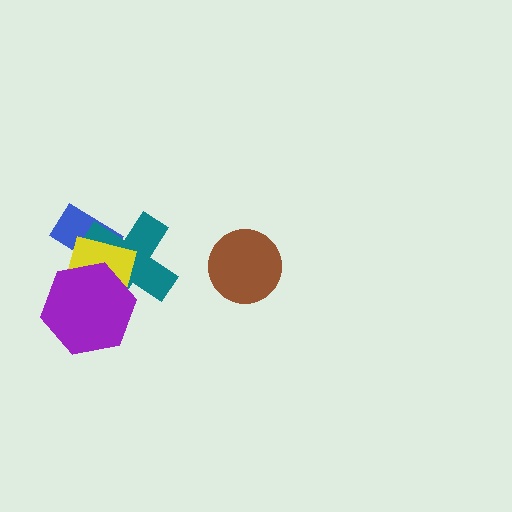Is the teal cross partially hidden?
Yes, it is partially covered by another shape.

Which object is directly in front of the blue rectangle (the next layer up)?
The teal cross is directly in front of the blue rectangle.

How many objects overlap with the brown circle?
0 objects overlap with the brown circle.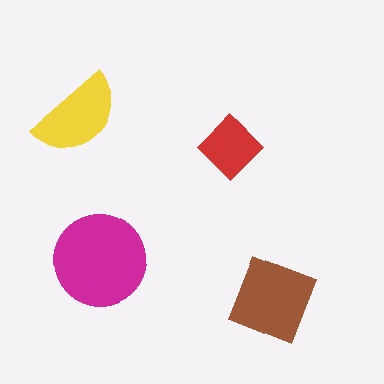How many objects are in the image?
There are 4 objects in the image.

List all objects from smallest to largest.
The red diamond, the yellow semicircle, the brown square, the magenta circle.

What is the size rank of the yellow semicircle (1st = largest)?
3rd.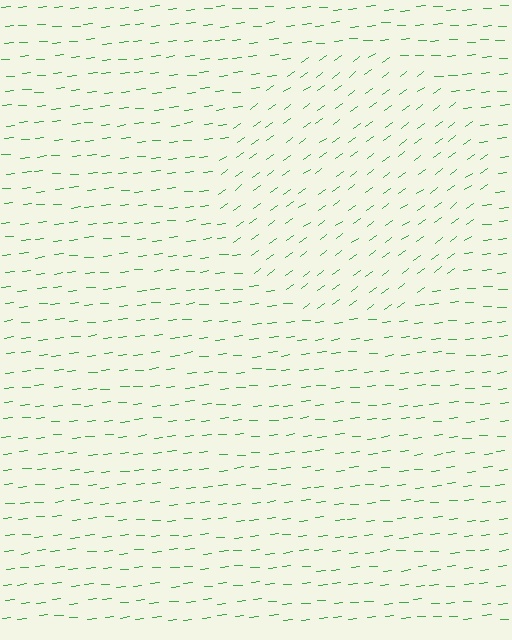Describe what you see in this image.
The image is filled with small green line segments. A circle region in the image has lines oriented differently from the surrounding lines, creating a visible texture boundary.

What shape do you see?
I see a circle.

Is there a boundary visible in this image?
Yes, there is a texture boundary formed by a change in line orientation.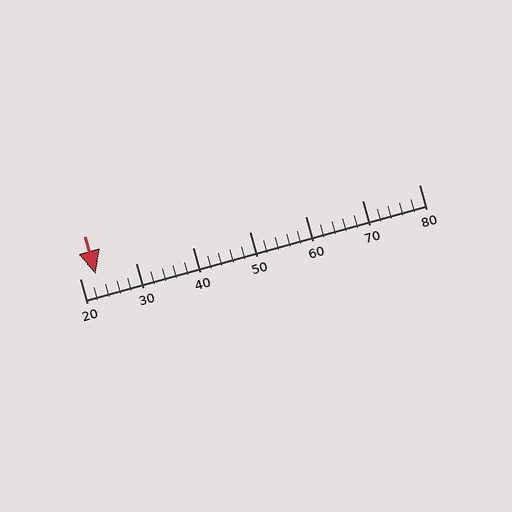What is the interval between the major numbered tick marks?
The major tick marks are spaced 10 units apart.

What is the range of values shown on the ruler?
The ruler shows values from 20 to 80.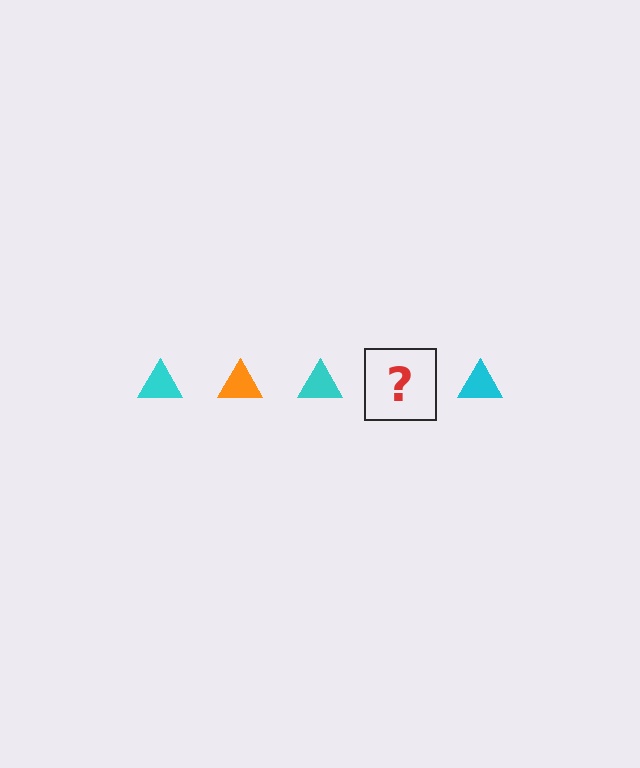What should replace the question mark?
The question mark should be replaced with an orange triangle.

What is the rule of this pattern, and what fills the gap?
The rule is that the pattern cycles through cyan, orange triangles. The gap should be filled with an orange triangle.